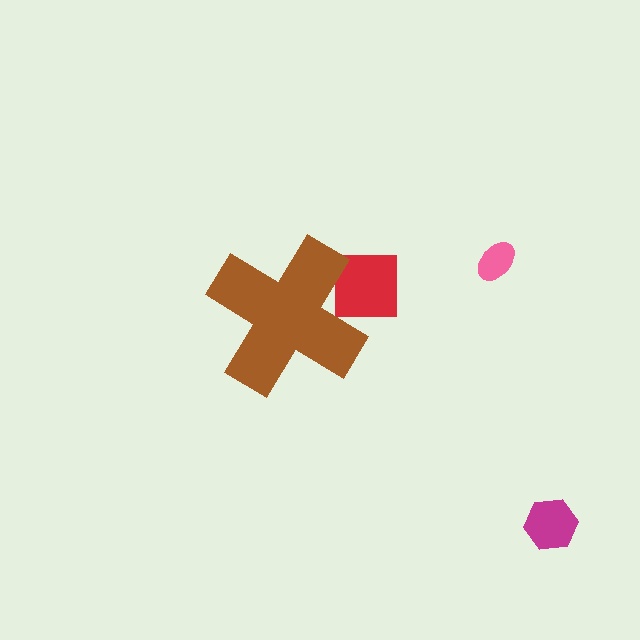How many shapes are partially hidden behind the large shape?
1 shape is partially hidden.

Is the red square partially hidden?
Yes, the red square is partially hidden behind the brown cross.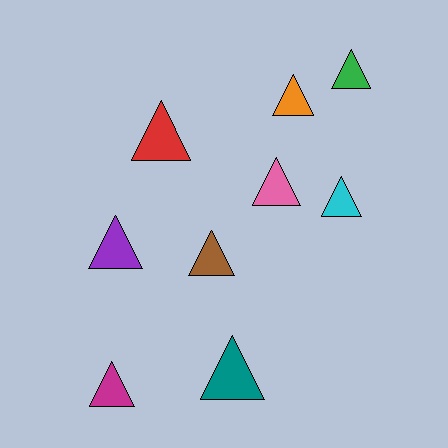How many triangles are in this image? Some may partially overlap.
There are 9 triangles.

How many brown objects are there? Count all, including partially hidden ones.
There is 1 brown object.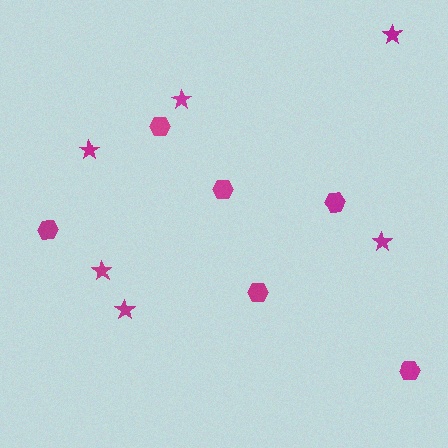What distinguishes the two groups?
There are 2 groups: one group of hexagons (6) and one group of stars (6).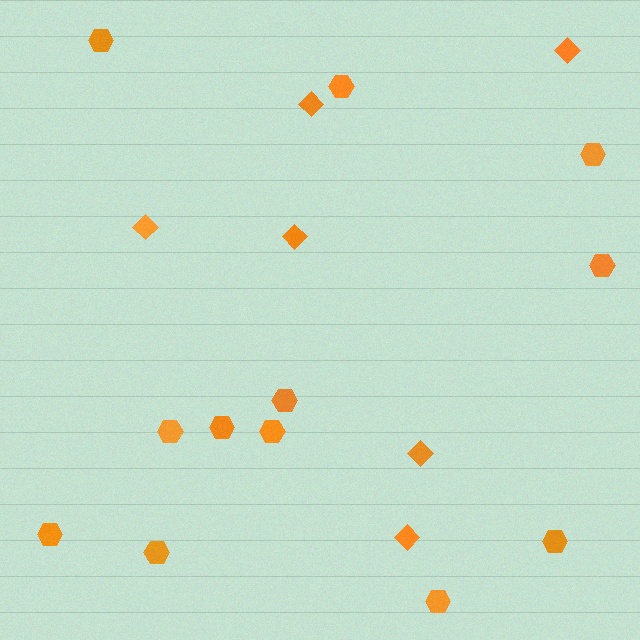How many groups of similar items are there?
There are 2 groups: one group of diamonds (6) and one group of hexagons (12).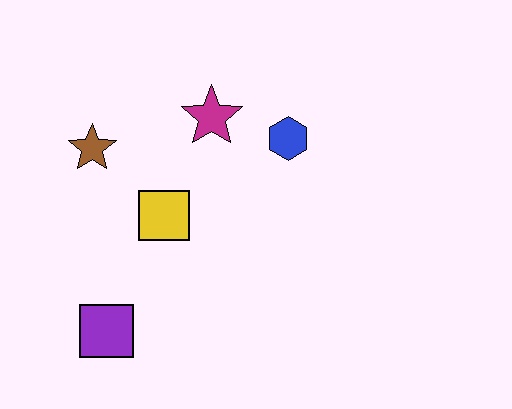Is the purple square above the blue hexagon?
No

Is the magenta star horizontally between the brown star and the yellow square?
No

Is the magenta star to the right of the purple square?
Yes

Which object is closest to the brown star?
The yellow square is closest to the brown star.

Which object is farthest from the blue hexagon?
The purple square is farthest from the blue hexagon.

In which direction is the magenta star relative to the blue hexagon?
The magenta star is to the left of the blue hexagon.